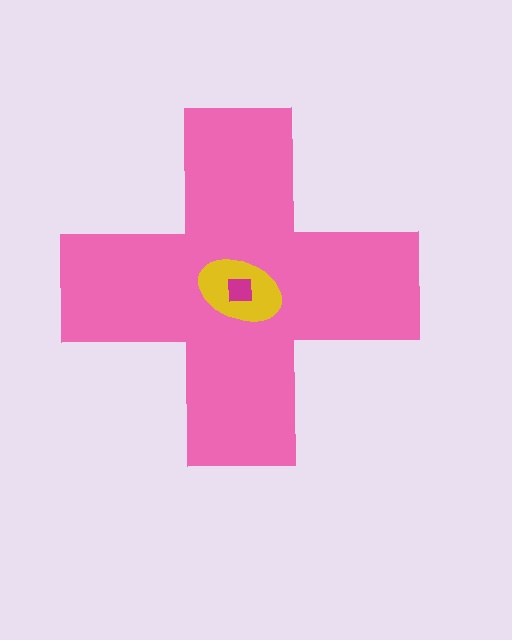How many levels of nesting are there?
3.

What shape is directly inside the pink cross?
The yellow ellipse.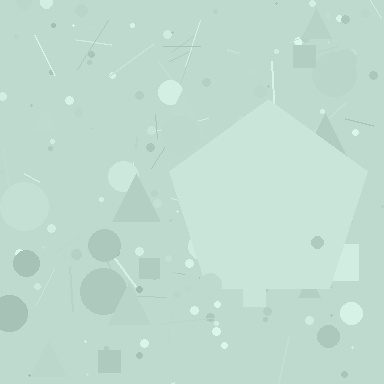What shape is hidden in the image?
A pentagon is hidden in the image.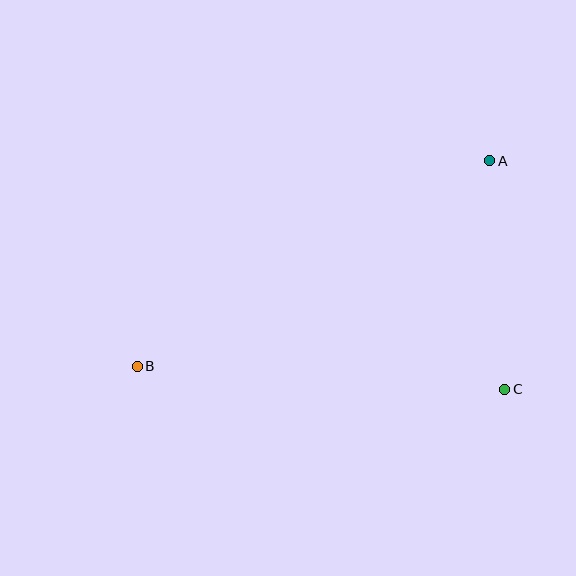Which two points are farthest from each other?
Points A and B are farthest from each other.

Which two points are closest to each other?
Points A and C are closest to each other.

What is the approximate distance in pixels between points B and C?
The distance between B and C is approximately 368 pixels.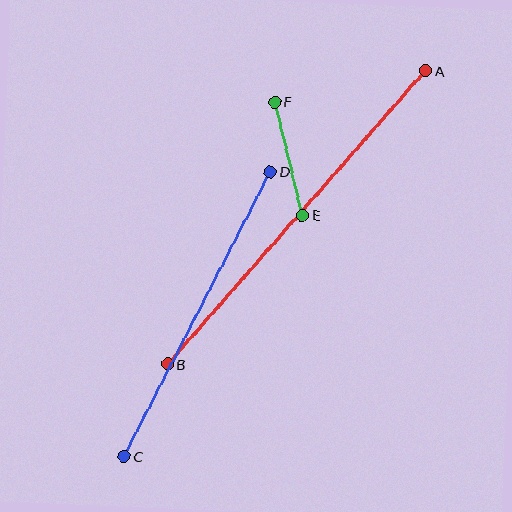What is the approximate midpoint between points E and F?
The midpoint is at approximately (289, 159) pixels.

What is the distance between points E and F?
The distance is approximately 117 pixels.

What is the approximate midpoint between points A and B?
The midpoint is at approximately (297, 217) pixels.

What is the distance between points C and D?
The distance is approximately 320 pixels.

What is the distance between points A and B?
The distance is approximately 391 pixels.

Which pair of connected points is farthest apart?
Points A and B are farthest apart.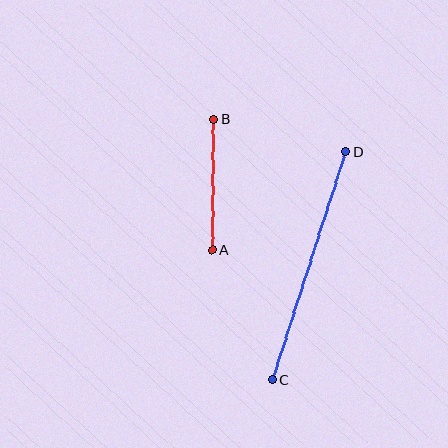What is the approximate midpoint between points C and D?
The midpoint is at approximately (309, 266) pixels.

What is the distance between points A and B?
The distance is approximately 131 pixels.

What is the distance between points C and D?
The distance is approximately 240 pixels.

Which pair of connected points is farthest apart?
Points C and D are farthest apart.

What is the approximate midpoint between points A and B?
The midpoint is at approximately (213, 185) pixels.